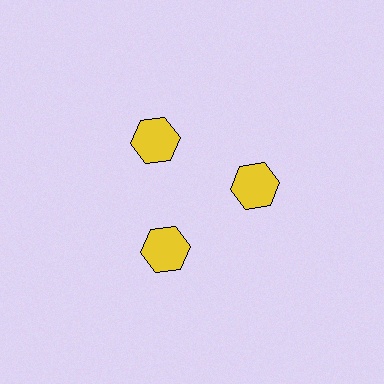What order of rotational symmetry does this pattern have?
This pattern has 3-fold rotational symmetry.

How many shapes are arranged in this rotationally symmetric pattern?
There are 3 shapes, arranged in 3 groups of 1.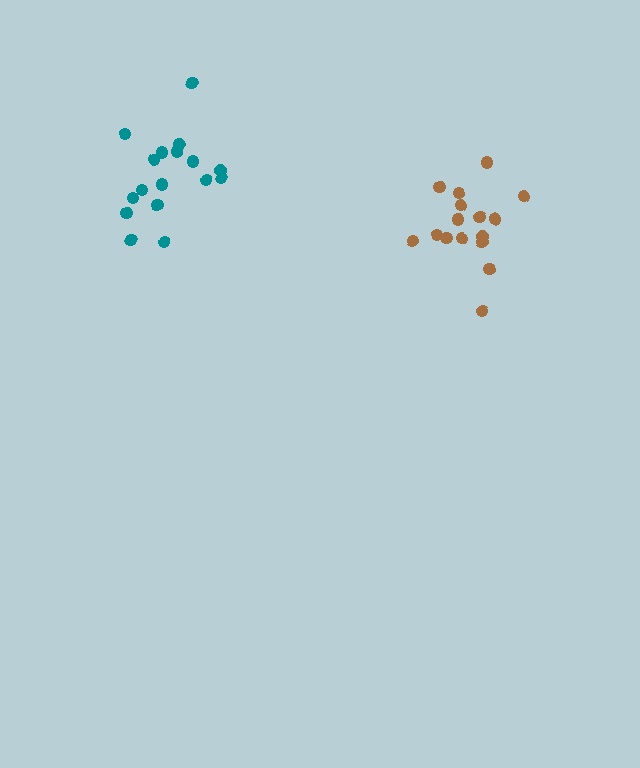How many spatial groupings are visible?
There are 2 spatial groupings.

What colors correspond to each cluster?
The clusters are colored: teal, brown.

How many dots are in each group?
Group 1: 17 dots, Group 2: 16 dots (33 total).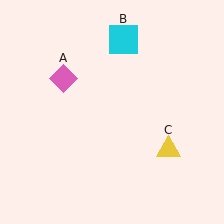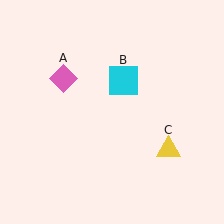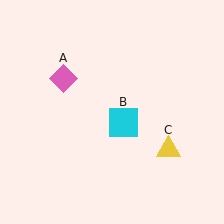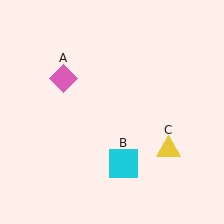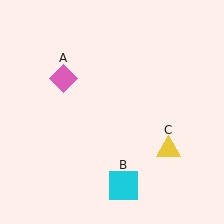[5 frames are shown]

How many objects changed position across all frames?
1 object changed position: cyan square (object B).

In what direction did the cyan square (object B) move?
The cyan square (object B) moved down.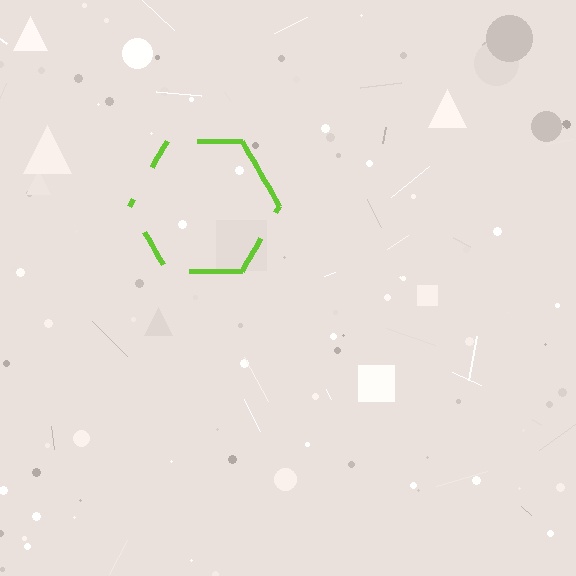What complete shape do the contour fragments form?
The contour fragments form a hexagon.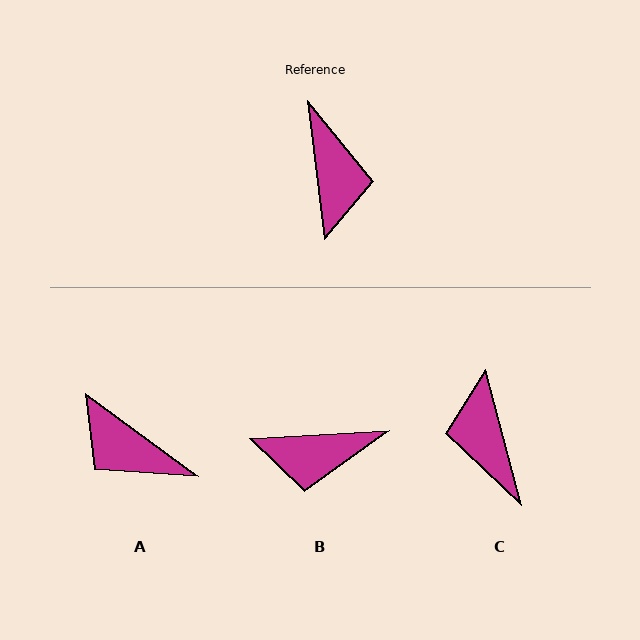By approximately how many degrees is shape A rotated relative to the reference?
Approximately 133 degrees clockwise.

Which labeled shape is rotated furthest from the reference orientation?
C, about 172 degrees away.